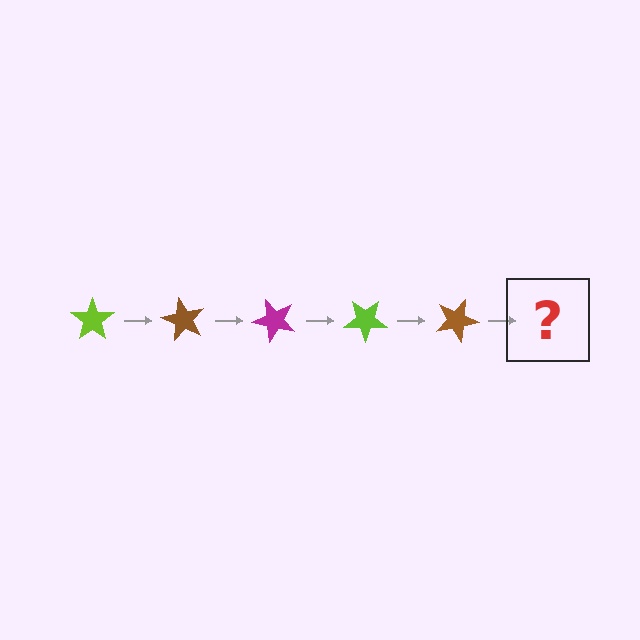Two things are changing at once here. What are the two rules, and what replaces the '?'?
The two rules are that it rotates 60 degrees each step and the color cycles through lime, brown, and magenta. The '?' should be a magenta star, rotated 300 degrees from the start.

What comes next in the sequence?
The next element should be a magenta star, rotated 300 degrees from the start.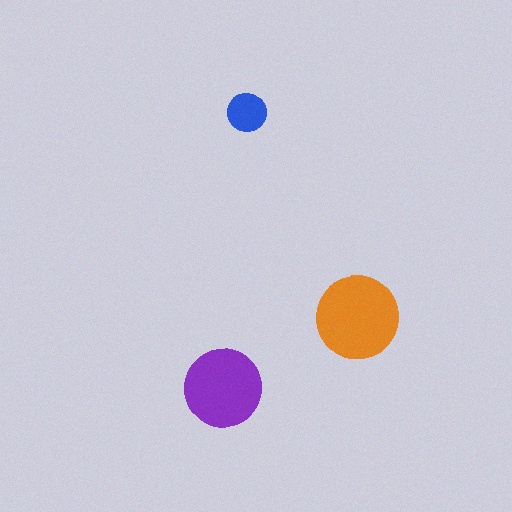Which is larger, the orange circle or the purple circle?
The orange one.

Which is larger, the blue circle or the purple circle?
The purple one.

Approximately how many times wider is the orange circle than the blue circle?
About 2 times wider.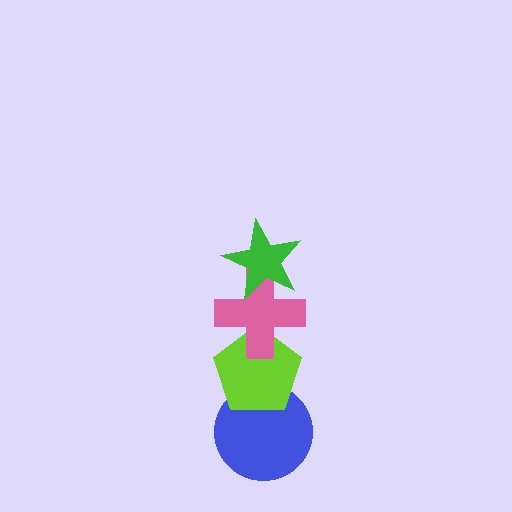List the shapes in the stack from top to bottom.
From top to bottom: the green star, the pink cross, the lime pentagon, the blue circle.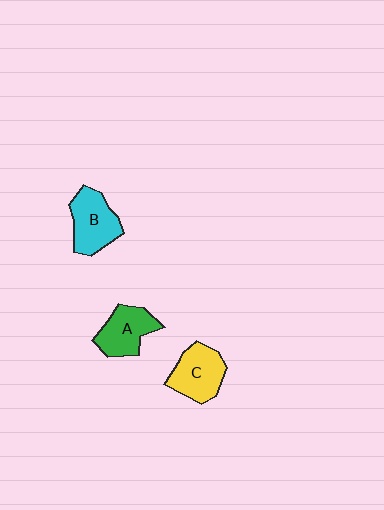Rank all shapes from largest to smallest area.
From largest to smallest: B (cyan), C (yellow), A (green).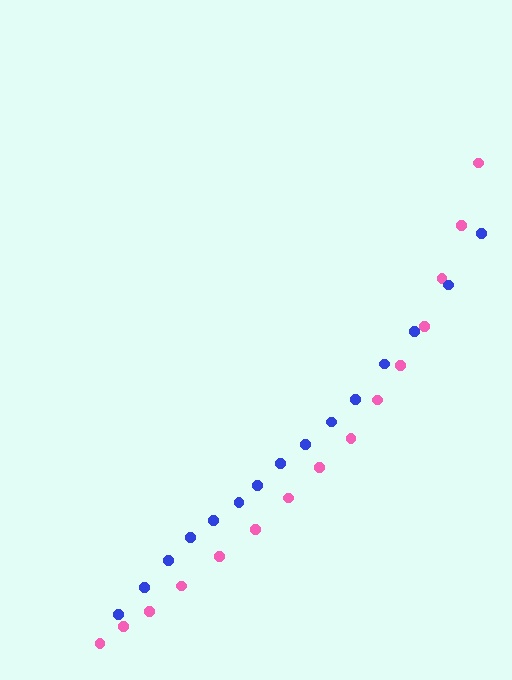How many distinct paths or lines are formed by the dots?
There are 2 distinct paths.